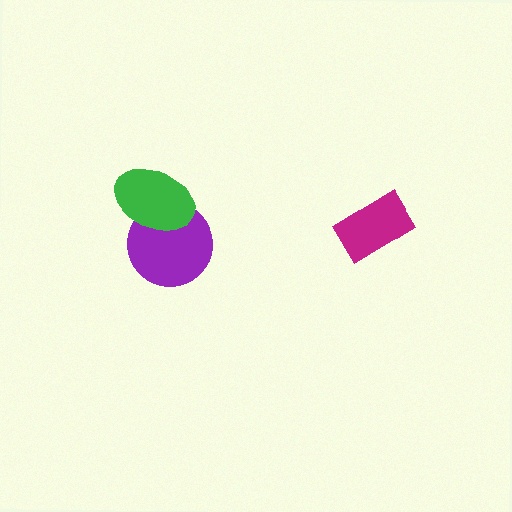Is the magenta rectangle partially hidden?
No, no other shape covers it.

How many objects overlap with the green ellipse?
1 object overlaps with the green ellipse.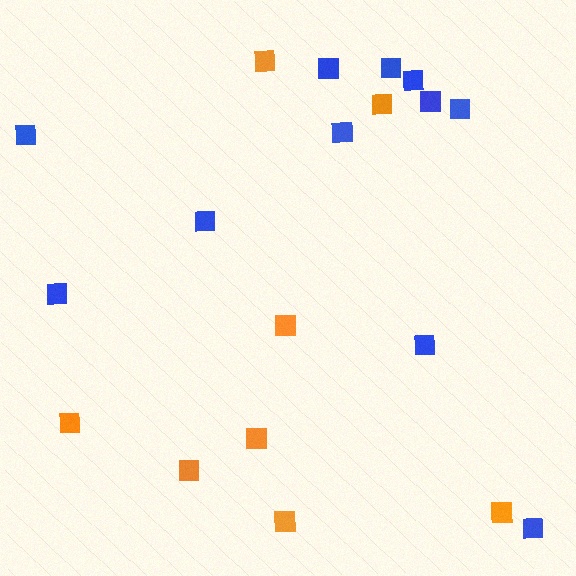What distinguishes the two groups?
There are 2 groups: one group of orange squares (8) and one group of blue squares (11).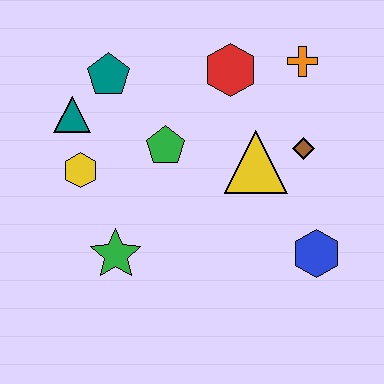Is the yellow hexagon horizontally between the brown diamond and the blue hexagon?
No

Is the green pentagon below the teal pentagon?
Yes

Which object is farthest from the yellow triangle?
The teal triangle is farthest from the yellow triangle.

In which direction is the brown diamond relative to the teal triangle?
The brown diamond is to the right of the teal triangle.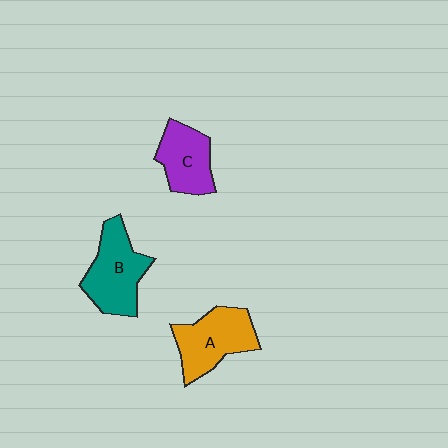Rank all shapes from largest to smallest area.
From largest to smallest: B (teal), A (orange), C (purple).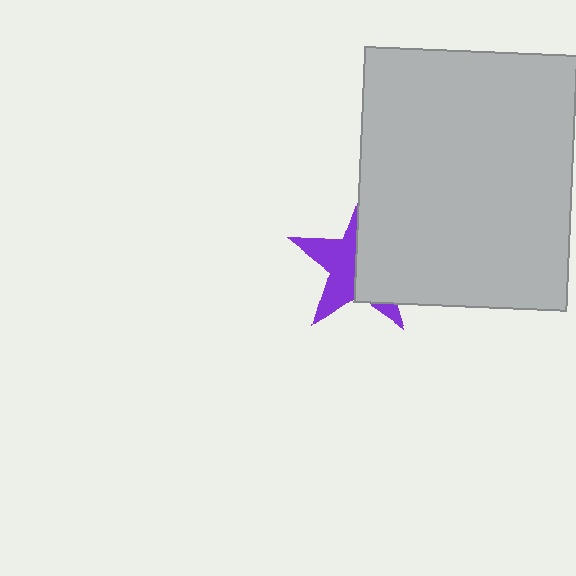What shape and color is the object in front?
The object in front is a light gray rectangle.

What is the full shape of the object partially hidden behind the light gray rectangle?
The partially hidden object is a purple star.